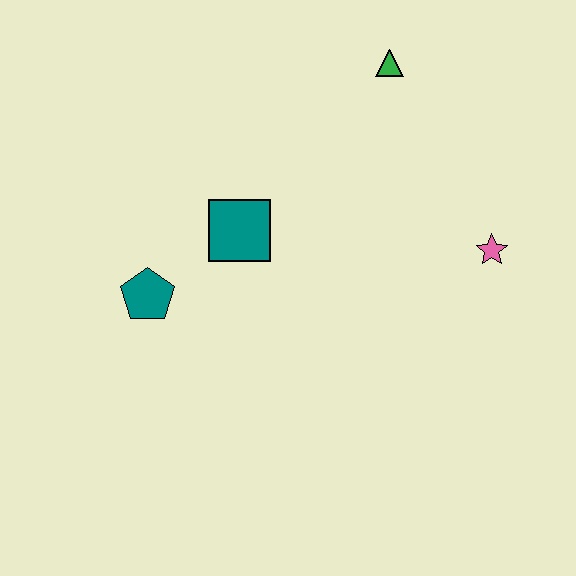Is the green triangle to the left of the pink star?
Yes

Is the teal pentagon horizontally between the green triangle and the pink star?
No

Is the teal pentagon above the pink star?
No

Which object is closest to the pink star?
The green triangle is closest to the pink star.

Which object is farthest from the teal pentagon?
The pink star is farthest from the teal pentagon.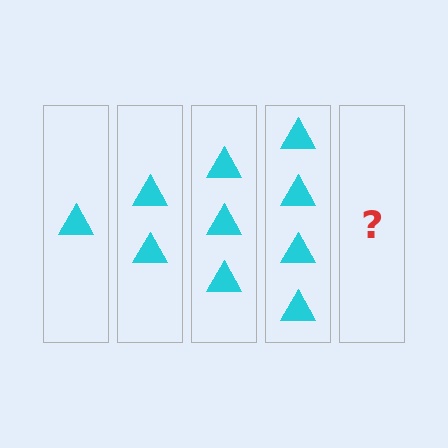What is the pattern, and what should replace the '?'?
The pattern is that each step adds one more triangle. The '?' should be 5 triangles.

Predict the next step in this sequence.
The next step is 5 triangles.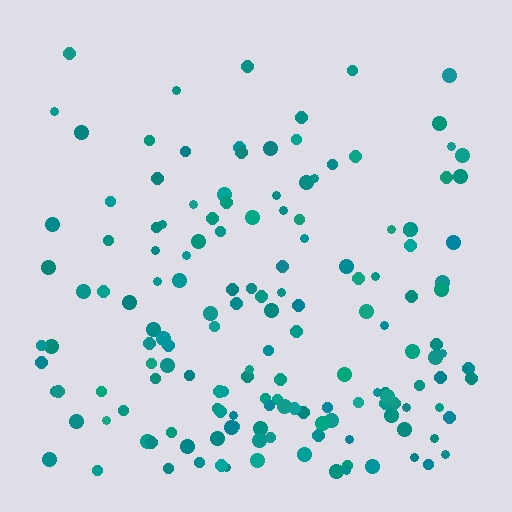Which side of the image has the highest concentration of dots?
The bottom.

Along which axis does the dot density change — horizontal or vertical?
Vertical.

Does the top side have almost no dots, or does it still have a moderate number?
Still a moderate number, just noticeably fewer than the bottom.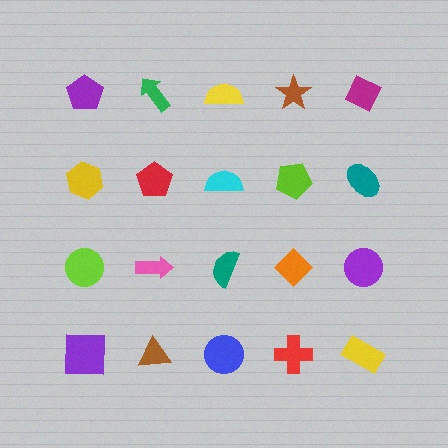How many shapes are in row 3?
5 shapes.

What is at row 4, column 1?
A purple square.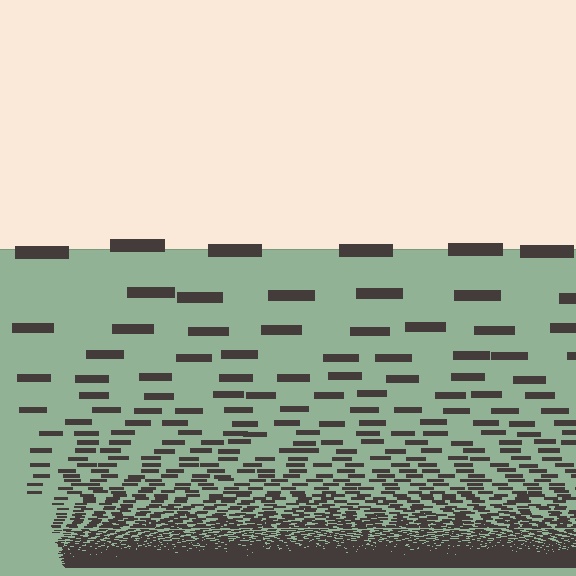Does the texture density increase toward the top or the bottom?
Density increases toward the bottom.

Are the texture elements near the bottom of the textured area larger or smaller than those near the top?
Smaller. The gradient is inverted — elements near the bottom are smaller and denser.